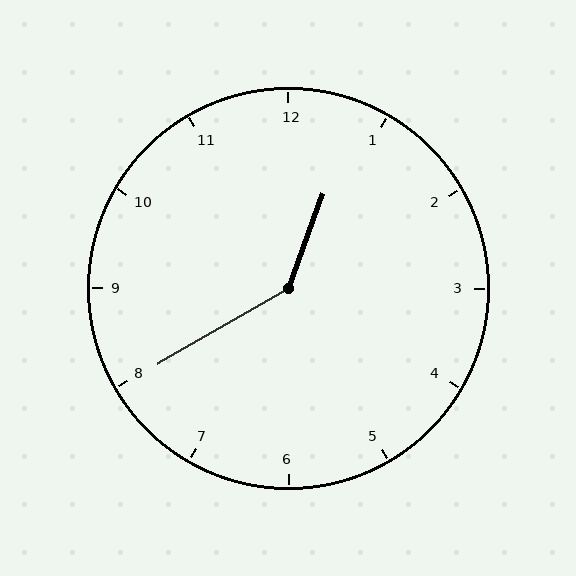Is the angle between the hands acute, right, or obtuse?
It is obtuse.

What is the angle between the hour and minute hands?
Approximately 140 degrees.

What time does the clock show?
12:40.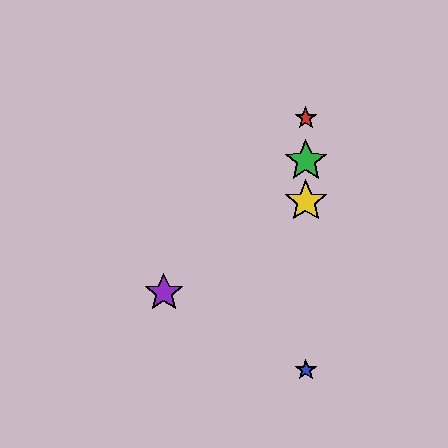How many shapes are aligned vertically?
4 shapes (the red star, the blue star, the green star, the yellow star) are aligned vertically.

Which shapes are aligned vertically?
The red star, the blue star, the green star, the yellow star are aligned vertically.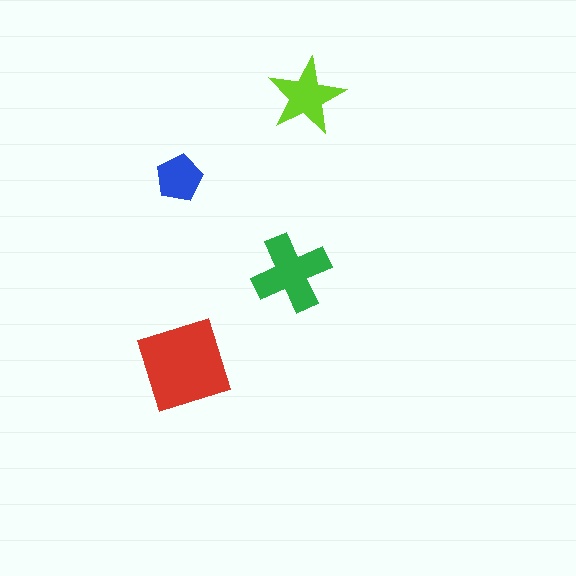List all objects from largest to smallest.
The red diamond, the green cross, the lime star, the blue pentagon.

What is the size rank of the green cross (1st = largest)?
2nd.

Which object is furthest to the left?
The blue pentagon is leftmost.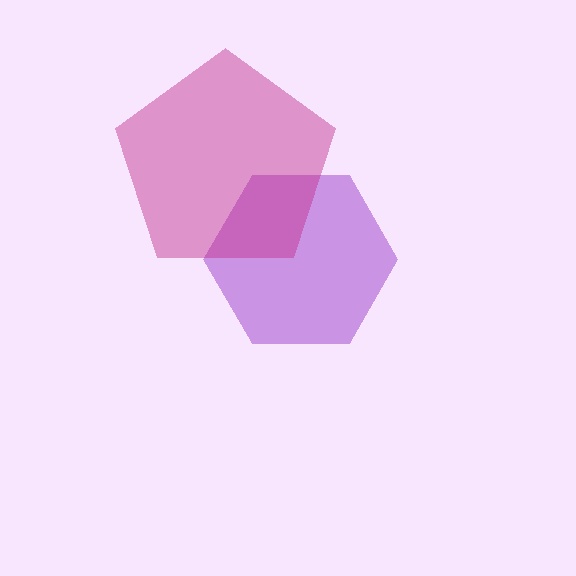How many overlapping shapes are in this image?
There are 2 overlapping shapes in the image.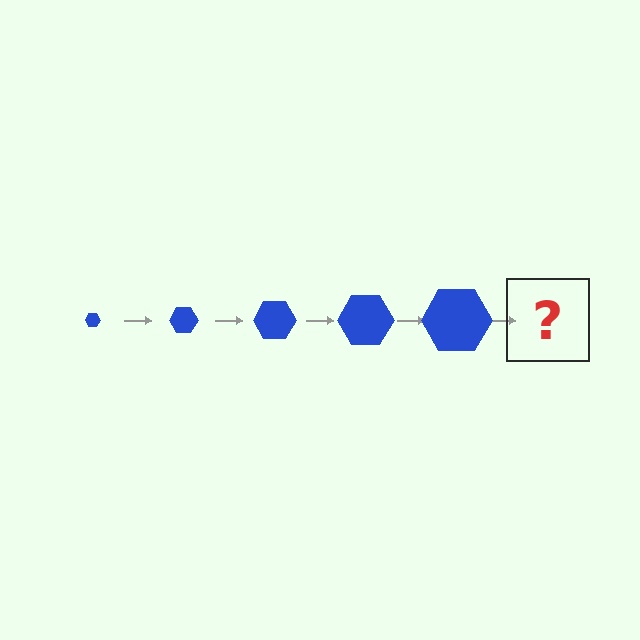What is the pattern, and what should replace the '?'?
The pattern is that the hexagon gets progressively larger each step. The '?' should be a blue hexagon, larger than the previous one.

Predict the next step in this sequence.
The next step is a blue hexagon, larger than the previous one.